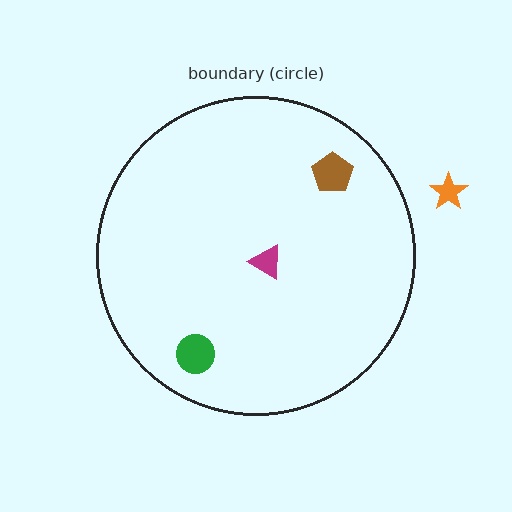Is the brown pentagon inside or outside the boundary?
Inside.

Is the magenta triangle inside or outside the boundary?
Inside.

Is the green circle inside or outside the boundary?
Inside.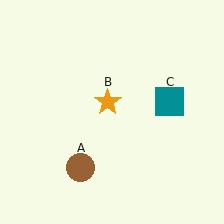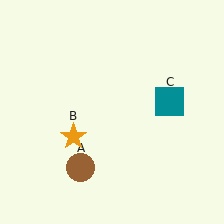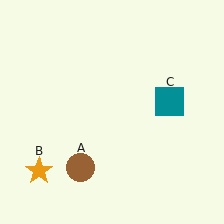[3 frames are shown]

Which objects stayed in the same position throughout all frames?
Brown circle (object A) and teal square (object C) remained stationary.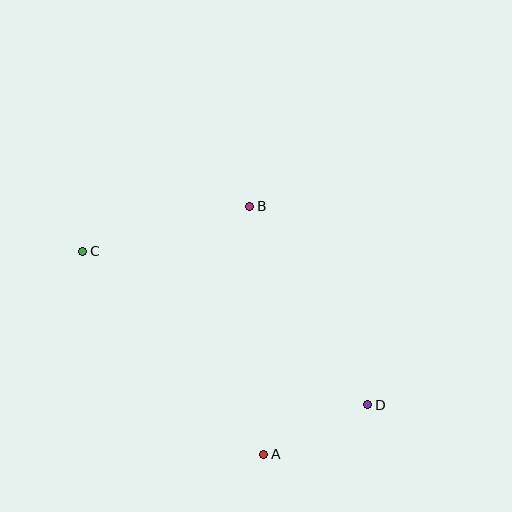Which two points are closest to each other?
Points A and D are closest to each other.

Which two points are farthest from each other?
Points C and D are farthest from each other.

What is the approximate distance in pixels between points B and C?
The distance between B and C is approximately 173 pixels.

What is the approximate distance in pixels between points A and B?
The distance between A and B is approximately 249 pixels.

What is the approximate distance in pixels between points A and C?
The distance between A and C is approximately 272 pixels.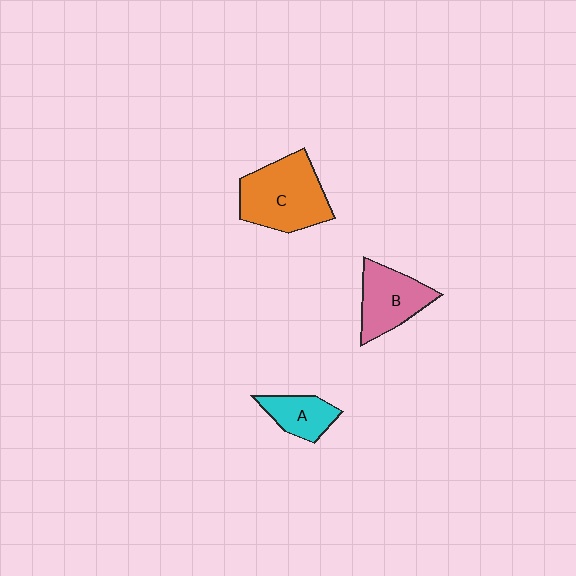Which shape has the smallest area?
Shape A (cyan).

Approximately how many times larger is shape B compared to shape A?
Approximately 1.5 times.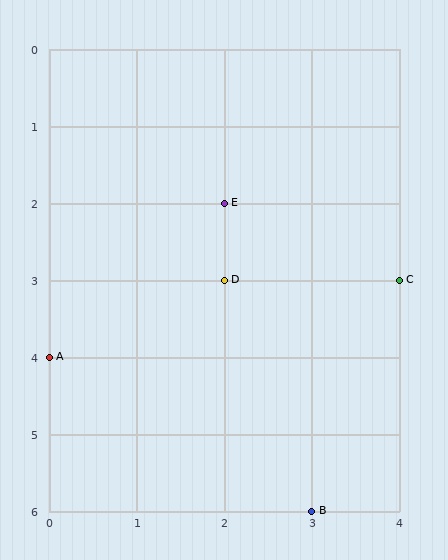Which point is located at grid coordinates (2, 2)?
Point E is at (2, 2).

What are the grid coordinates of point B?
Point B is at grid coordinates (3, 6).